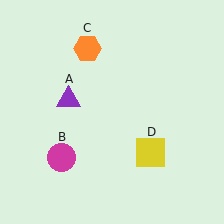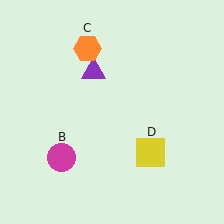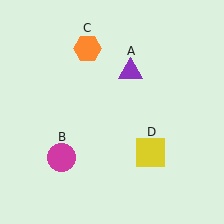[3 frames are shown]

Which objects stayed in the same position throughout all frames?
Magenta circle (object B) and orange hexagon (object C) and yellow square (object D) remained stationary.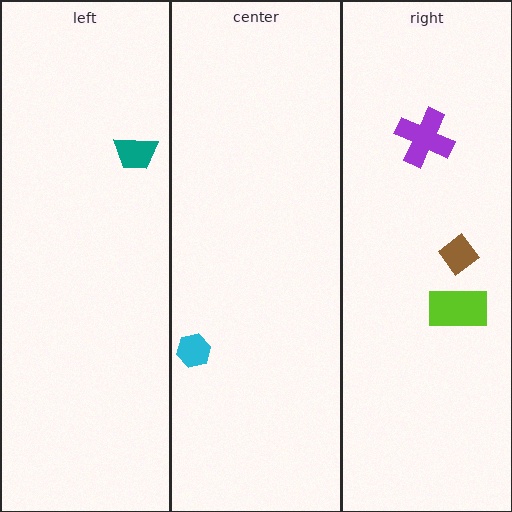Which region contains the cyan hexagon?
The center region.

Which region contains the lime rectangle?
The right region.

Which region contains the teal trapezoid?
The left region.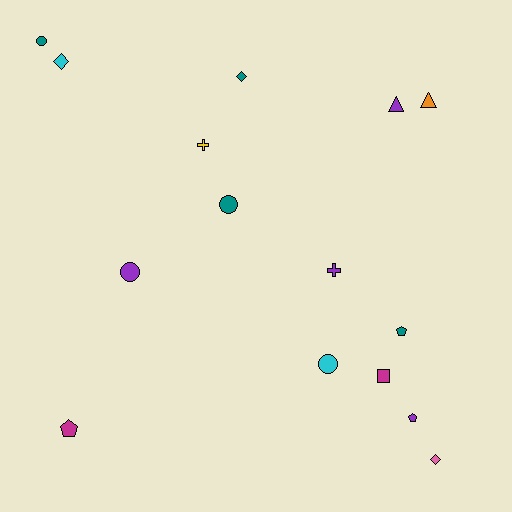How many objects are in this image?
There are 15 objects.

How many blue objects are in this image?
There are no blue objects.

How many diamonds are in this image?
There are 3 diamonds.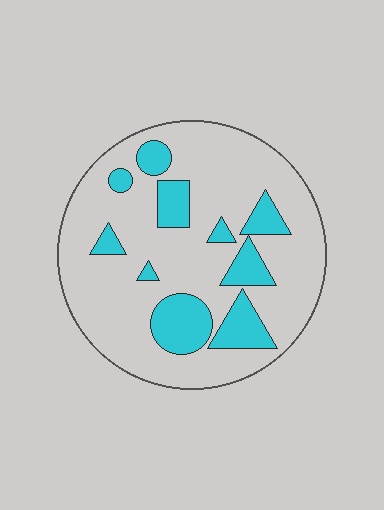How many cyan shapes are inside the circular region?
10.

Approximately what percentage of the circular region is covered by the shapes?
Approximately 20%.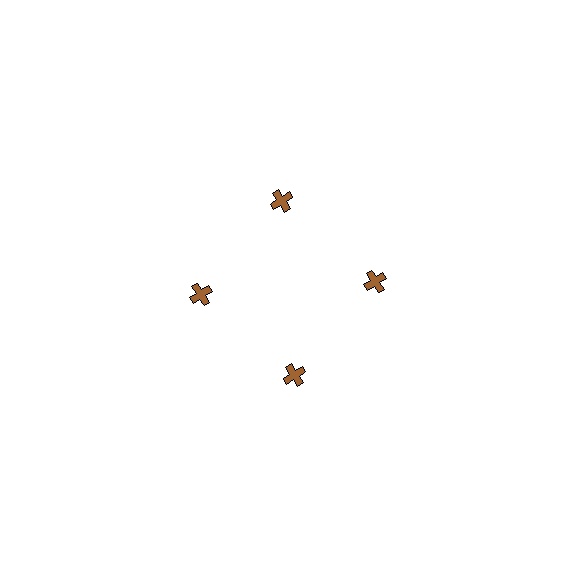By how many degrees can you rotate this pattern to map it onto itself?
The pattern maps onto itself every 90 degrees of rotation.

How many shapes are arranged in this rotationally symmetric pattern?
There are 4 shapes, arranged in 4 groups of 1.